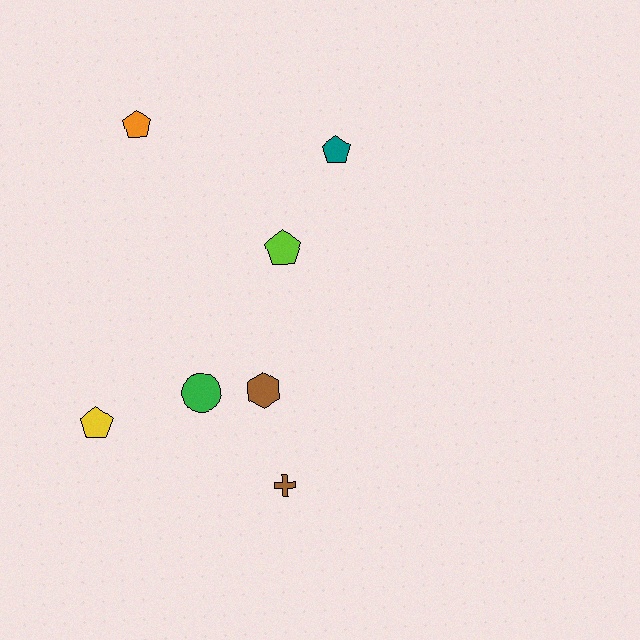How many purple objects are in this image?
There are no purple objects.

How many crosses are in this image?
There is 1 cross.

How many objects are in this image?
There are 7 objects.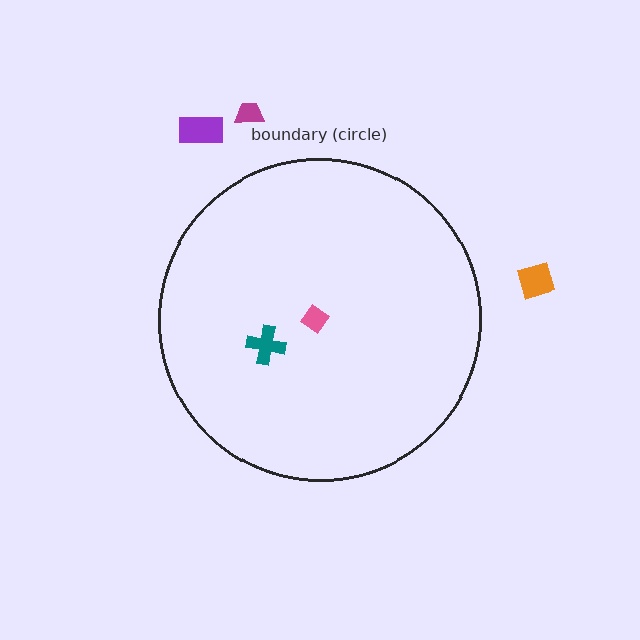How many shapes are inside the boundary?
2 inside, 3 outside.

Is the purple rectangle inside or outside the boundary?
Outside.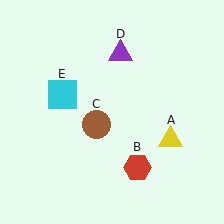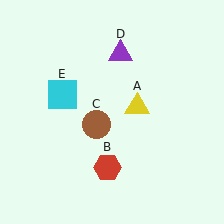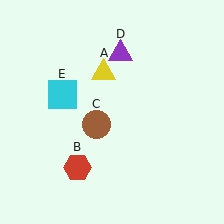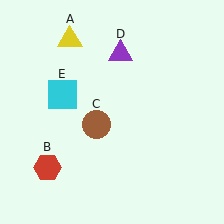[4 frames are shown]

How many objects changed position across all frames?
2 objects changed position: yellow triangle (object A), red hexagon (object B).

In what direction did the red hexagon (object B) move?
The red hexagon (object B) moved left.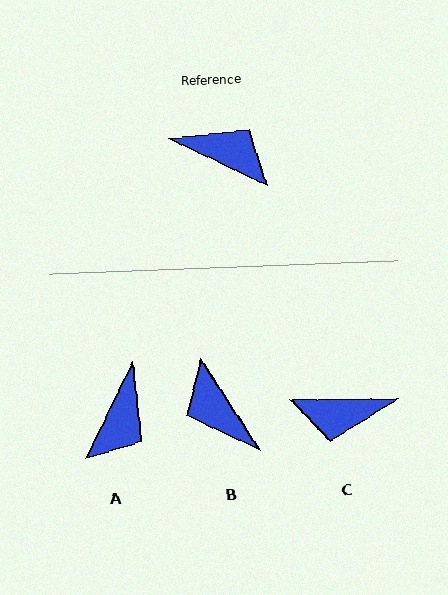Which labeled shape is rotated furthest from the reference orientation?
C, about 154 degrees away.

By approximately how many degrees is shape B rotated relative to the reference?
Approximately 149 degrees counter-clockwise.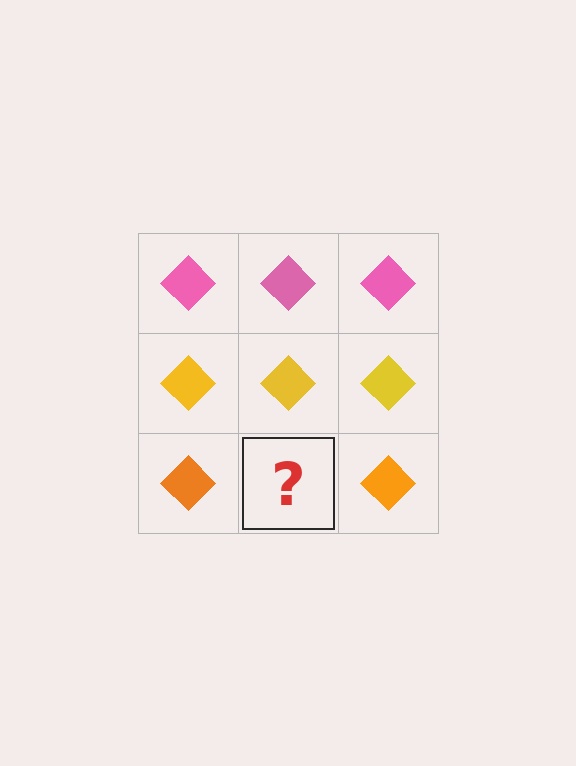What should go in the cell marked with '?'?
The missing cell should contain an orange diamond.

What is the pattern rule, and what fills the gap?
The rule is that each row has a consistent color. The gap should be filled with an orange diamond.